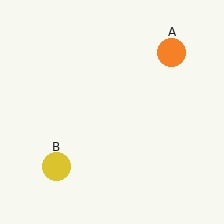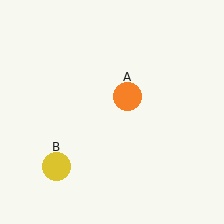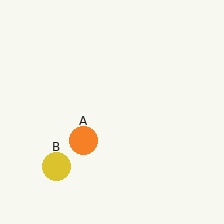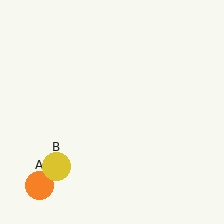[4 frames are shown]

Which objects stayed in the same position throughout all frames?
Yellow circle (object B) remained stationary.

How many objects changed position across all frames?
1 object changed position: orange circle (object A).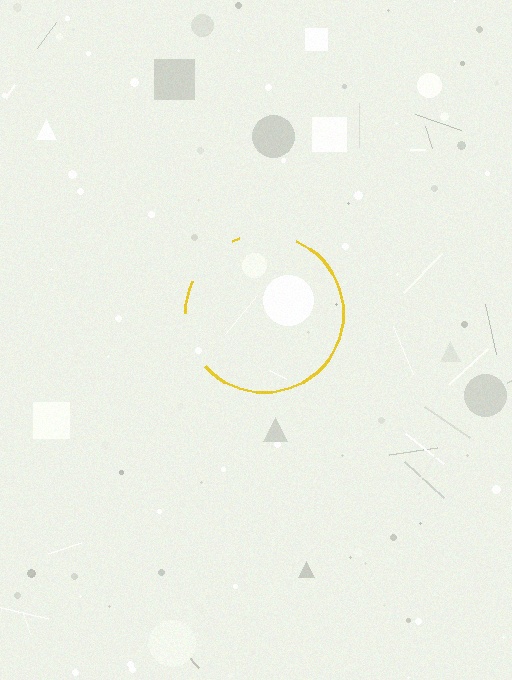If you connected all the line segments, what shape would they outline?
They would outline a circle.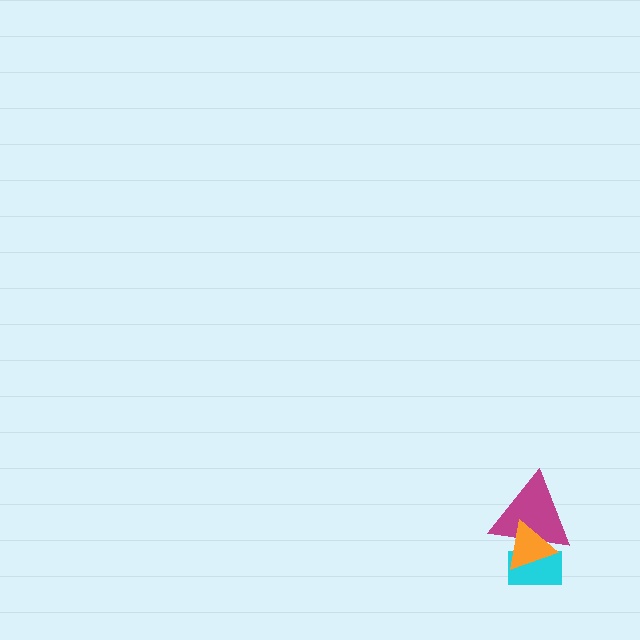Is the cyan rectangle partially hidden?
Yes, it is partially covered by another shape.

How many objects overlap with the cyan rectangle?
2 objects overlap with the cyan rectangle.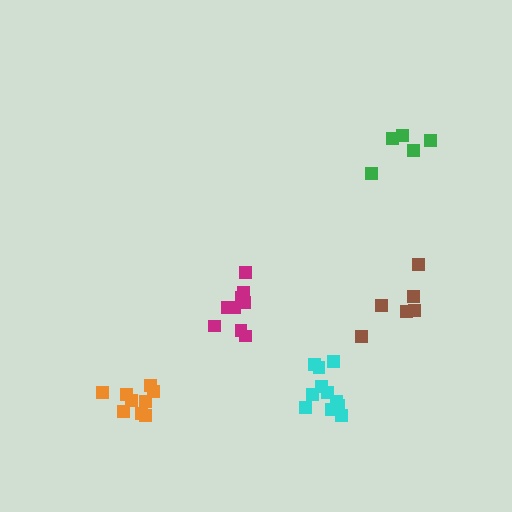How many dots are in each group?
Group 1: 9 dots, Group 2: 5 dots, Group 3: 6 dots, Group 4: 11 dots, Group 5: 9 dots (40 total).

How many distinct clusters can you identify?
There are 5 distinct clusters.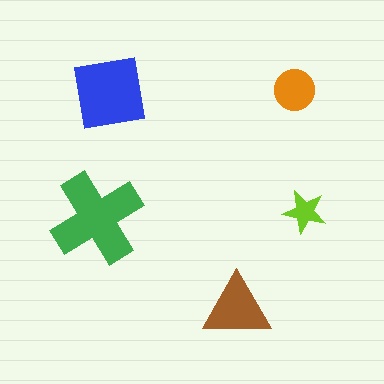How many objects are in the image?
There are 5 objects in the image.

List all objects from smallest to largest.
The lime star, the orange circle, the brown triangle, the blue square, the green cross.